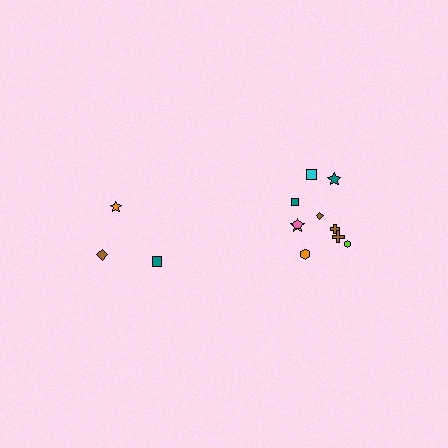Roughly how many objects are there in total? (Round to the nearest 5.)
Roughly 15 objects in total.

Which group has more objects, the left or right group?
The right group.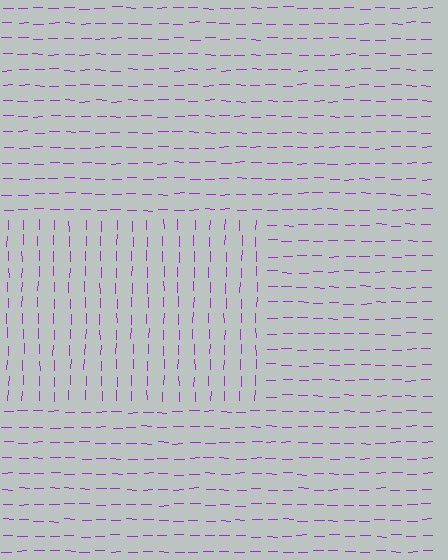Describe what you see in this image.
The image is filled with small purple line segments. A rectangle region in the image has lines oriented differently from the surrounding lines, creating a visible texture boundary.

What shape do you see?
I see a rectangle.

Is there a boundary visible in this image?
Yes, there is a texture boundary formed by a change in line orientation.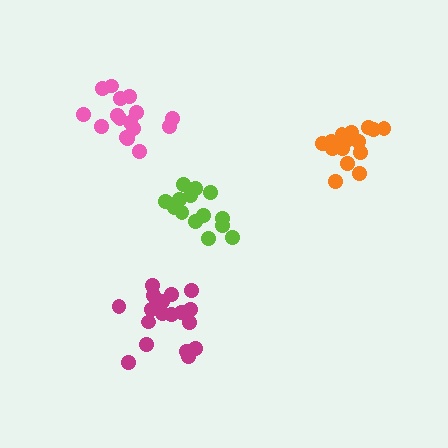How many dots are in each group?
Group 1: 14 dots, Group 2: 19 dots, Group 3: 16 dots, Group 4: 16 dots (65 total).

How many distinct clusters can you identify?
There are 4 distinct clusters.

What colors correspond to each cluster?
The clusters are colored: lime, magenta, orange, pink.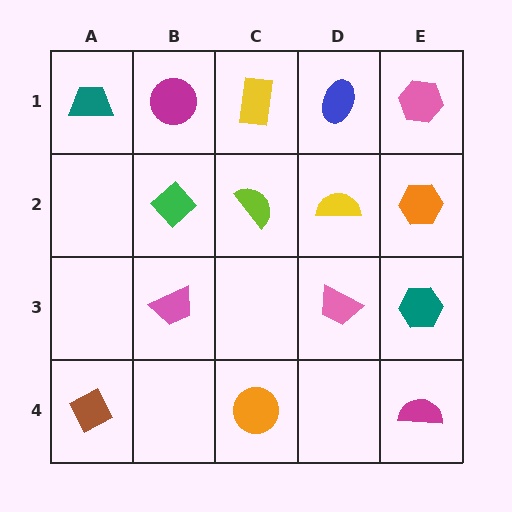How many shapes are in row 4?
3 shapes.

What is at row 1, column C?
A yellow rectangle.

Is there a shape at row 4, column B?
No, that cell is empty.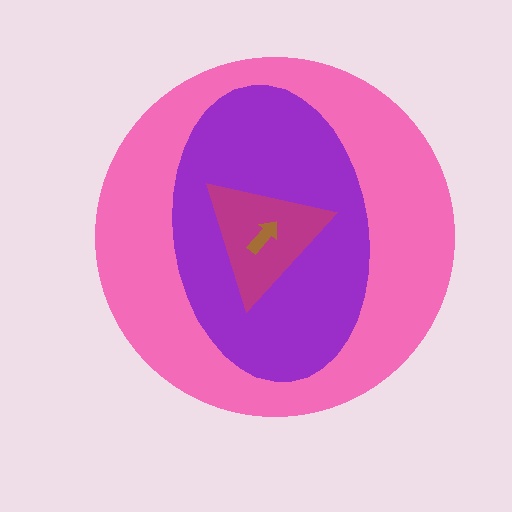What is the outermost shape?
The pink circle.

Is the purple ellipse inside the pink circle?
Yes.